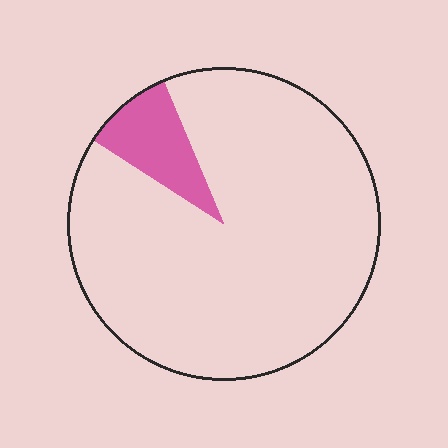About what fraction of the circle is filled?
About one tenth (1/10).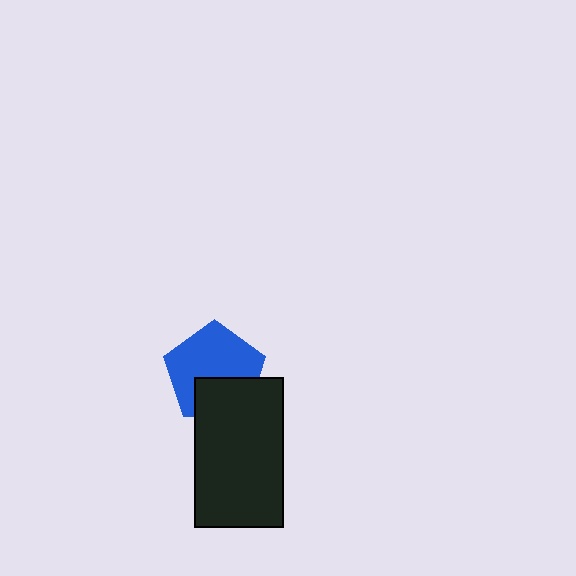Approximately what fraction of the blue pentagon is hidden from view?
Roughly 34% of the blue pentagon is hidden behind the black rectangle.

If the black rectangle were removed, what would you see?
You would see the complete blue pentagon.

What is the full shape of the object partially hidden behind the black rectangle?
The partially hidden object is a blue pentagon.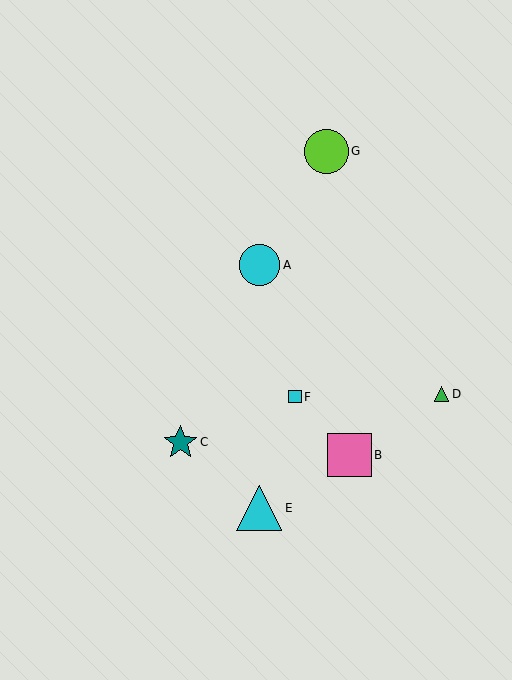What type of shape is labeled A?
Shape A is a cyan circle.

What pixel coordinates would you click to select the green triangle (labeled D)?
Click at (442, 394) to select the green triangle D.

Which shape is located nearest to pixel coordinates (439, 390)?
The green triangle (labeled D) at (442, 394) is nearest to that location.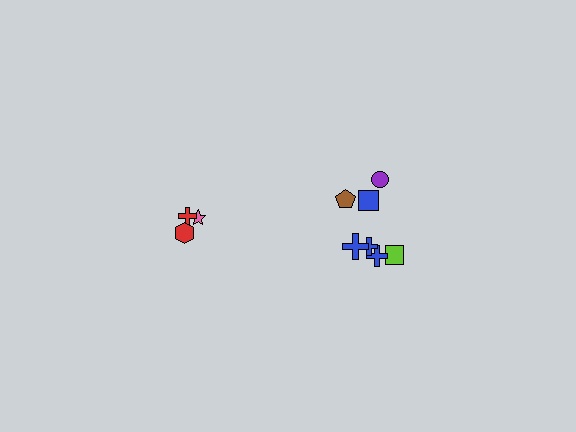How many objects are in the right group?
There are 7 objects.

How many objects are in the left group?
There are 3 objects.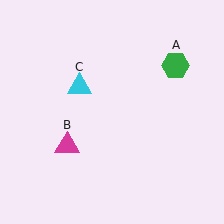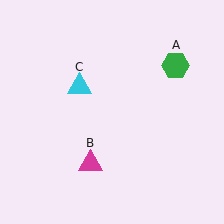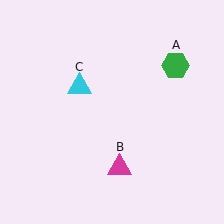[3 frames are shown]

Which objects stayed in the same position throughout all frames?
Green hexagon (object A) and cyan triangle (object C) remained stationary.